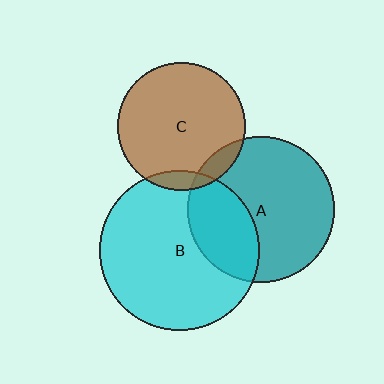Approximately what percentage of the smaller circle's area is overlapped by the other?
Approximately 10%.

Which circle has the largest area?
Circle B (cyan).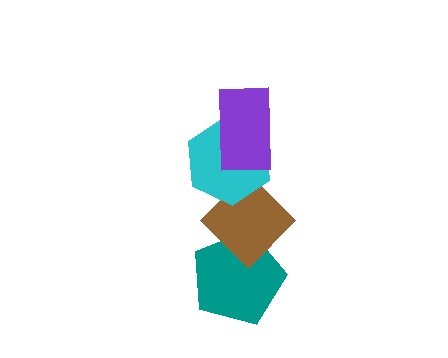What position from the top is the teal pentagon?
The teal pentagon is 4th from the top.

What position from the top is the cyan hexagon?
The cyan hexagon is 2nd from the top.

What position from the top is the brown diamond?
The brown diamond is 3rd from the top.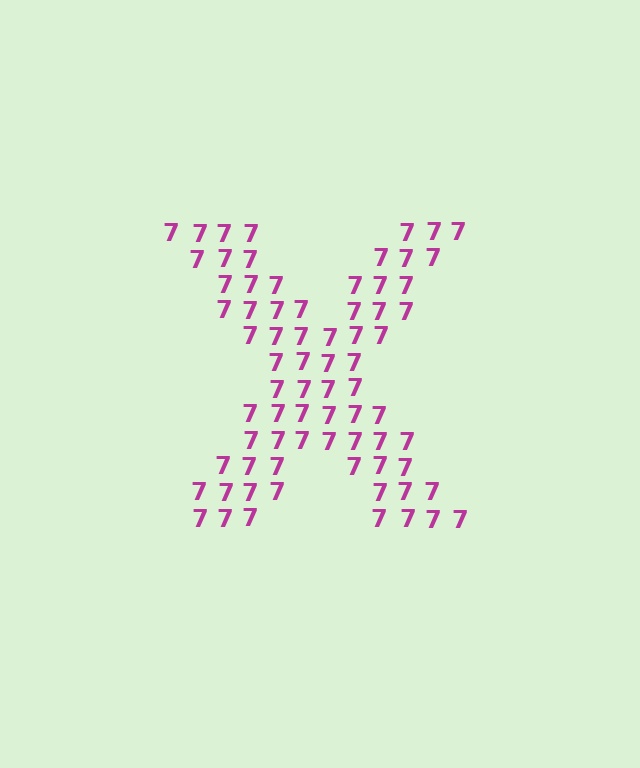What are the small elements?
The small elements are digit 7's.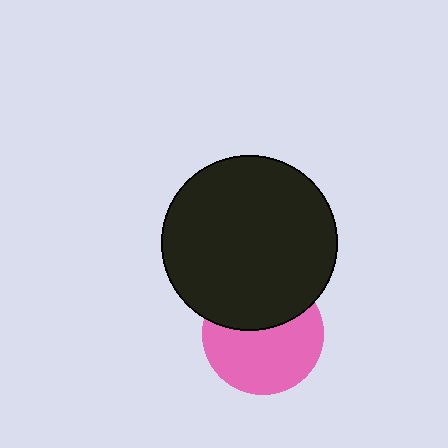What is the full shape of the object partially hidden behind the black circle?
The partially hidden object is a pink circle.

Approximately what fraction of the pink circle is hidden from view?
Roughly 39% of the pink circle is hidden behind the black circle.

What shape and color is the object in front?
The object in front is a black circle.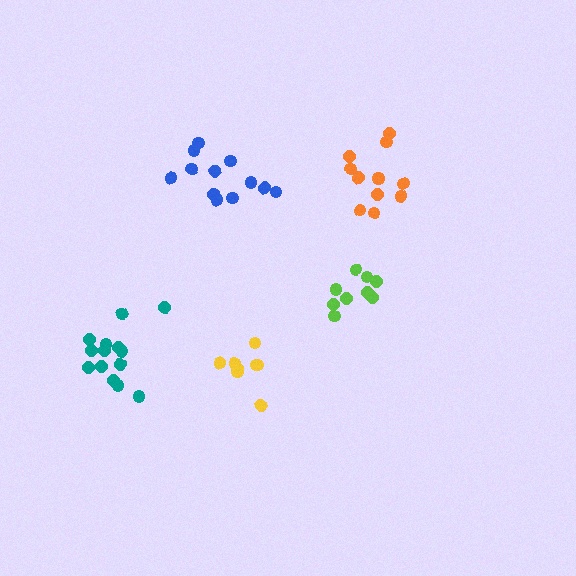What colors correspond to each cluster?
The clusters are colored: yellow, orange, blue, lime, teal.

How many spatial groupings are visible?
There are 5 spatial groupings.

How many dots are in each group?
Group 1: 8 dots, Group 2: 12 dots, Group 3: 12 dots, Group 4: 9 dots, Group 5: 14 dots (55 total).